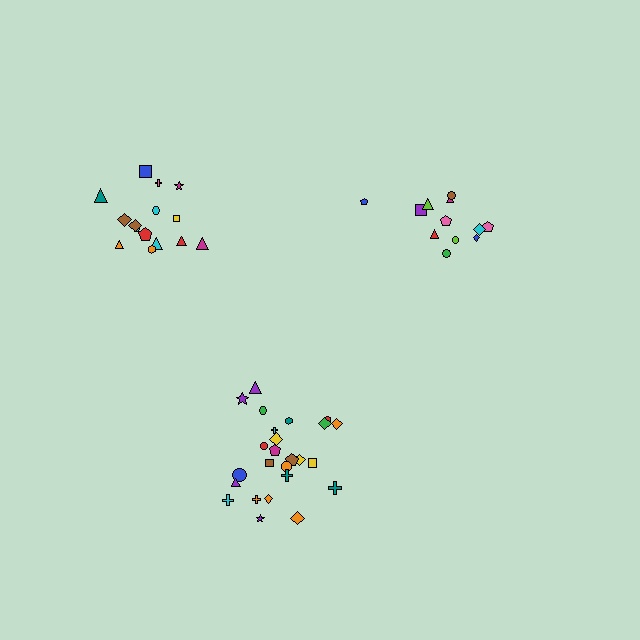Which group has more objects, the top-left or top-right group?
The top-left group.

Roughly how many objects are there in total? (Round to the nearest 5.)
Roughly 50 objects in total.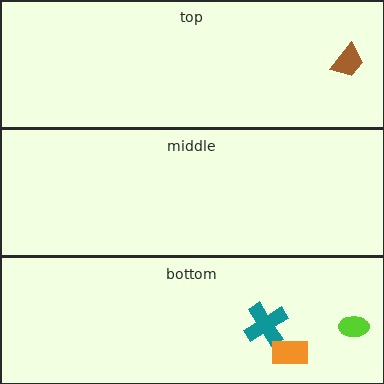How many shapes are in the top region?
1.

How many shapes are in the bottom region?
3.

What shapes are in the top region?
The brown trapezoid.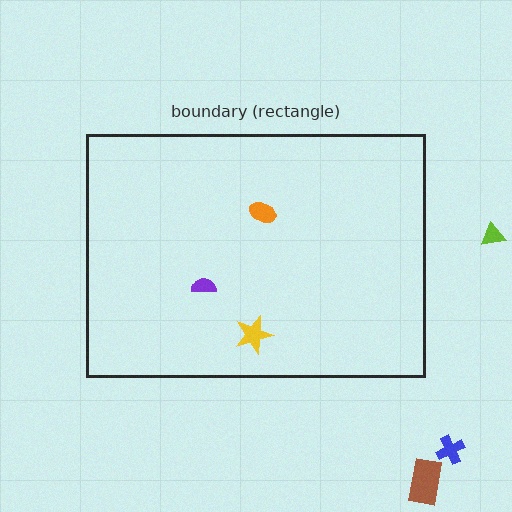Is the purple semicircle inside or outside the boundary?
Inside.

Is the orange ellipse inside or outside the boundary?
Inside.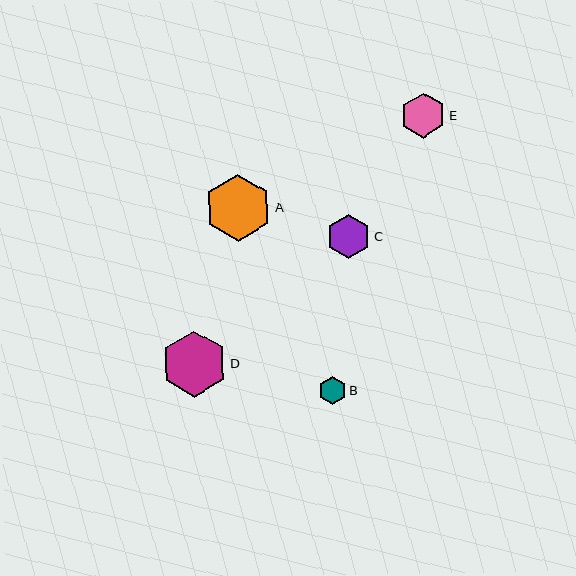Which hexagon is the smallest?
Hexagon B is the smallest with a size of approximately 28 pixels.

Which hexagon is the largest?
Hexagon A is the largest with a size of approximately 67 pixels.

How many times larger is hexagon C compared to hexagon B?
Hexagon C is approximately 1.6 times the size of hexagon B.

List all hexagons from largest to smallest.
From largest to smallest: A, D, E, C, B.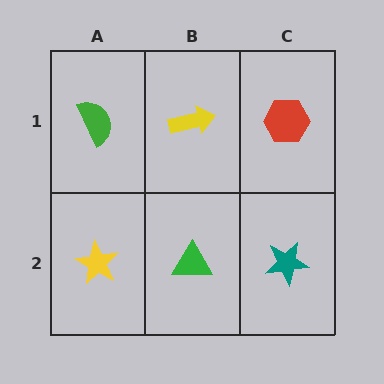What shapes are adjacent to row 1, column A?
A yellow star (row 2, column A), a yellow arrow (row 1, column B).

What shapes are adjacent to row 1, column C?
A teal star (row 2, column C), a yellow arrow (row 1, column B).